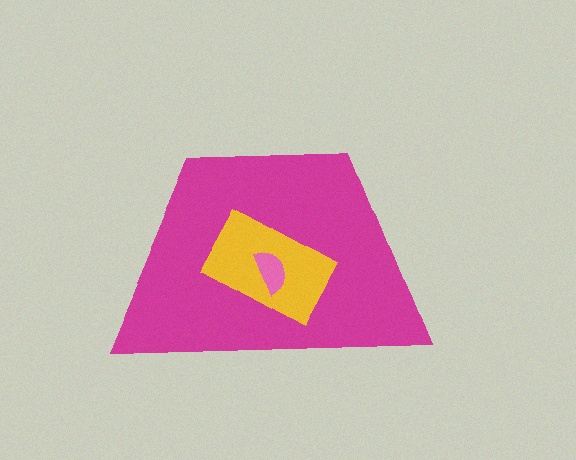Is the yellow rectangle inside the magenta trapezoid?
Yes.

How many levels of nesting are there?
3.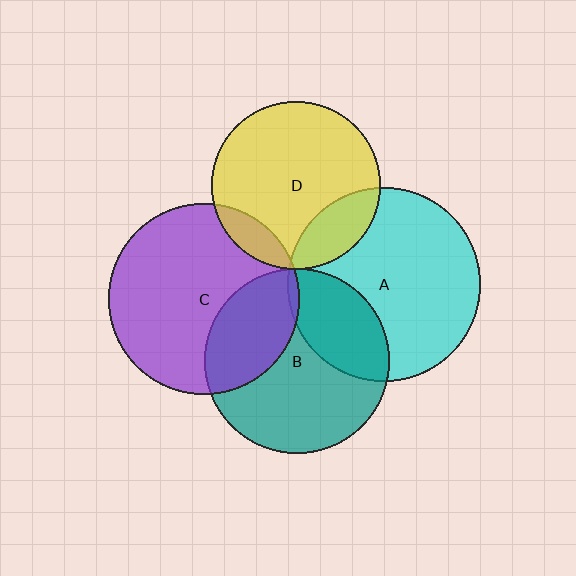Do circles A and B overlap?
Yes.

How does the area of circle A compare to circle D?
Approximately 1.3 times.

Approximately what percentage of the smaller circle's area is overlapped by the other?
Approximately 30%.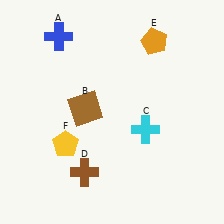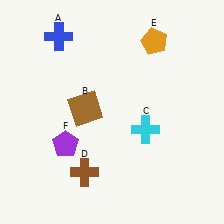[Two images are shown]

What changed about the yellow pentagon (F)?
In Image 1, F is yellow. In Image 2, it changed to purple.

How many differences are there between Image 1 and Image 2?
There is 1 difference between the two images.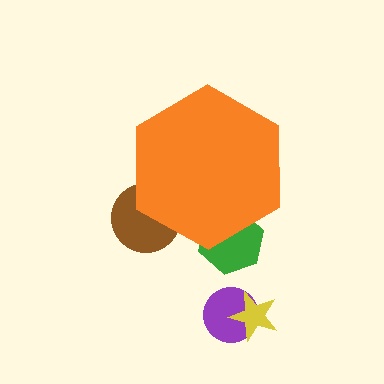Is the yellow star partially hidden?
No, the yellow star is fully visible.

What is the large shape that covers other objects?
An orange hexagon.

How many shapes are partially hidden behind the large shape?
2 shapes are partially hidden.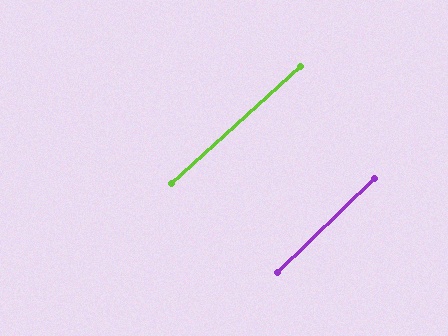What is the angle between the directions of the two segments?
Approximately 2 degrees.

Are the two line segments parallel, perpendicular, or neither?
Parallel — their directions differ by only 1.7°.